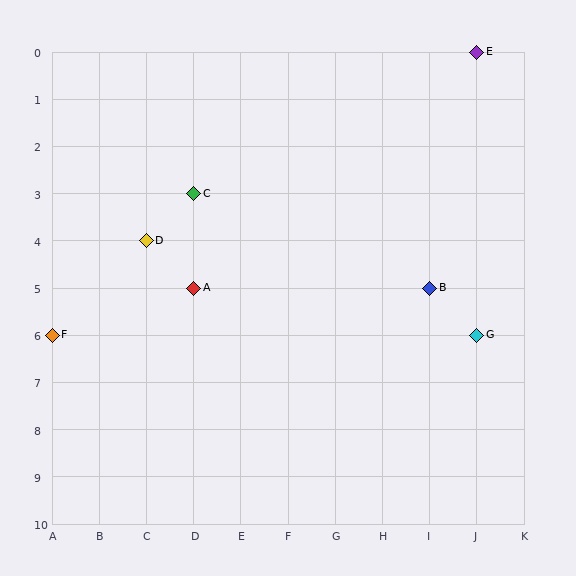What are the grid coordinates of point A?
Point A is at grid coordinates (D, 5).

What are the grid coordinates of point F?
Point F is at grid coordinates (A, 6).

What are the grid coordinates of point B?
Point B is at grid coordinates (I, 5).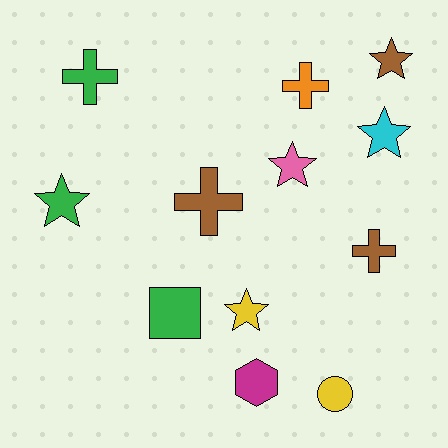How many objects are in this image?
There are 12 objects.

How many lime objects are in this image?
There are no lime objects.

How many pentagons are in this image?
There are no pentagons.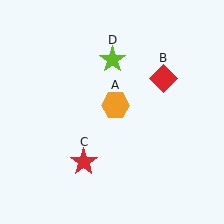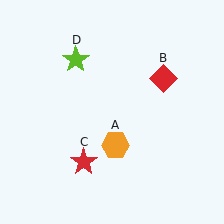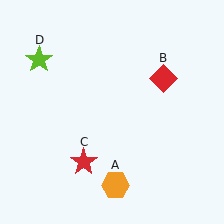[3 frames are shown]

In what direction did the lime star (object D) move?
The lime star (object D) moved left.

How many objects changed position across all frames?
2 objects changed position: orange hexagon (object A), lime star (object D).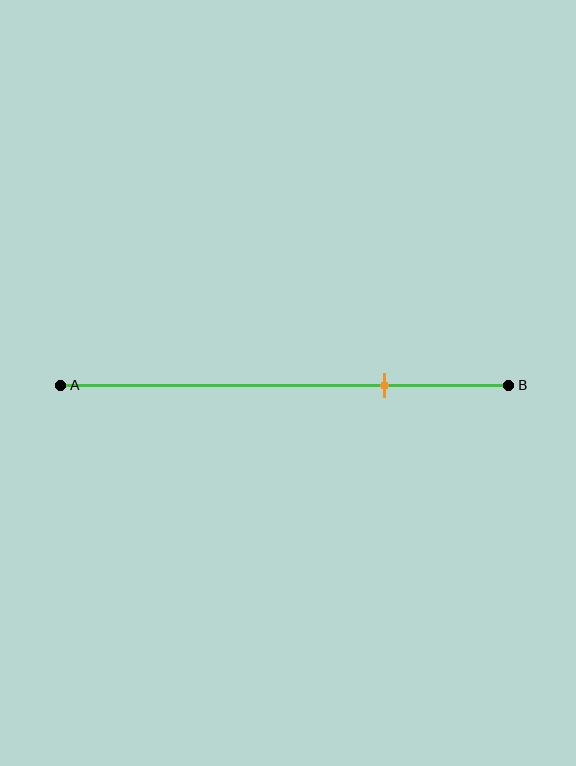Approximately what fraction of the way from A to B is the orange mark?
The orange mark is approximately 70% of the way from A to B.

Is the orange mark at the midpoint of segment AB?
No, the mark is at about 70% from A, not at the 50% midpoint.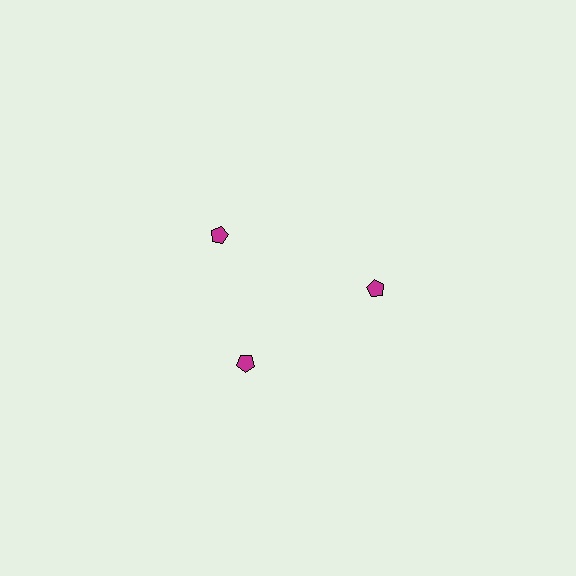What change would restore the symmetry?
The symmetry would be restored by rotating it back into even spacing with its neighbors so that all 3 pentagons sit at equal angles and equal distance from the center.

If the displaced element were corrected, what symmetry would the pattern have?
It would have 3-fold rotational symmetry — the pattern would map onto itself every 120 degrees.